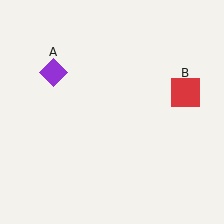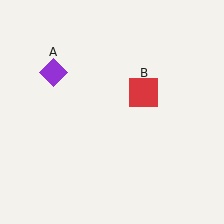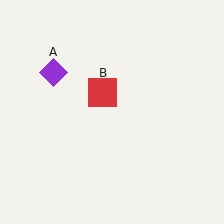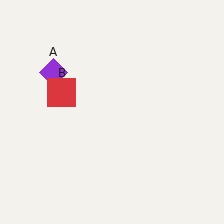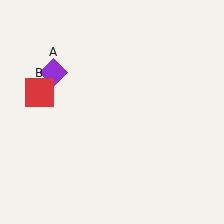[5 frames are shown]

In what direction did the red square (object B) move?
The red square (object B) moved left.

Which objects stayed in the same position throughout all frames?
Purple diamond (object A) remained stationary.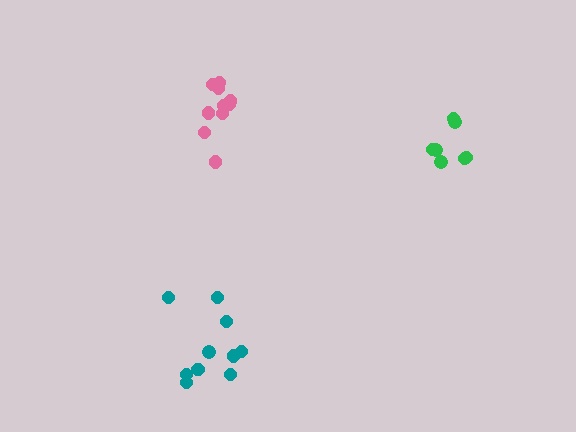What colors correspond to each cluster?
The clusters are colored: teal, pink, green.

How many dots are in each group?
Group 1: 10 dots, Group 2: 10 dots, Group 3: 7 dots (27 total).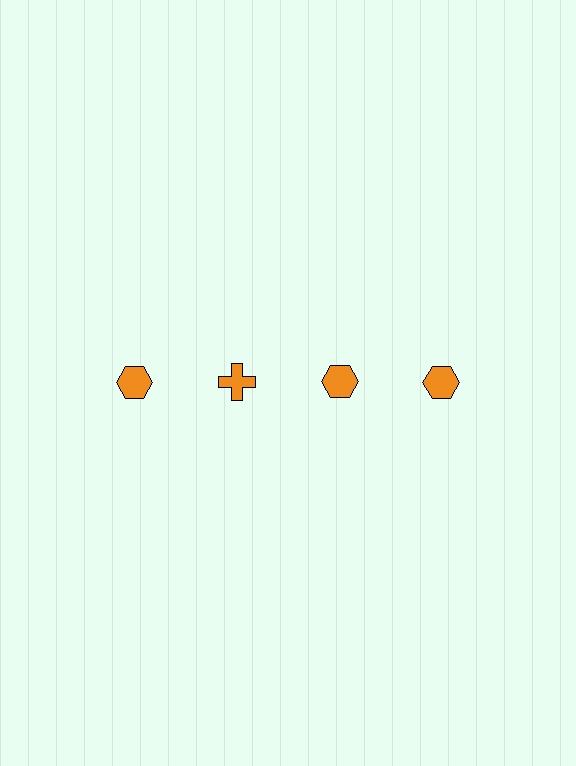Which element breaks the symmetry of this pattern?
The orange cross in the top row, second from left column breaks the symmetry. All other shapes are orange hexagons.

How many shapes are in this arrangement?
There are 4 shapes arranged in a grid pattern.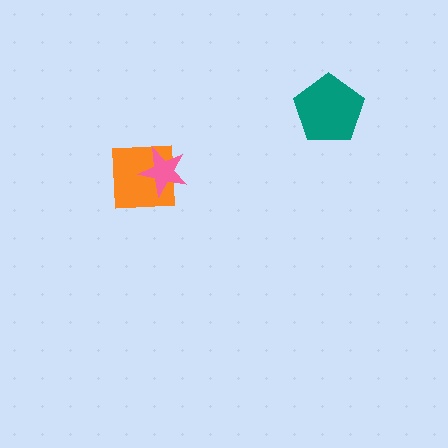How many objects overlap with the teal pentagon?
0 objects overlap with the teal pentagon.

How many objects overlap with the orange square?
1 object overlaps with the orange square.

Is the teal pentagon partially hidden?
No, no other shape covers it.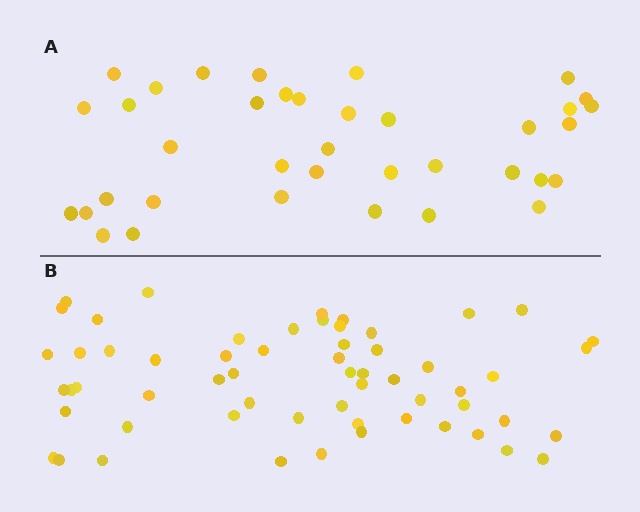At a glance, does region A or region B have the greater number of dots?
Region B (the bottom region) has more dots.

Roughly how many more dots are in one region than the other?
Region B has approximately 20 more dots than region A.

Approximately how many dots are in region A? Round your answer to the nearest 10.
About 40 dots. (The exact count is 37, which rounds to 40.)